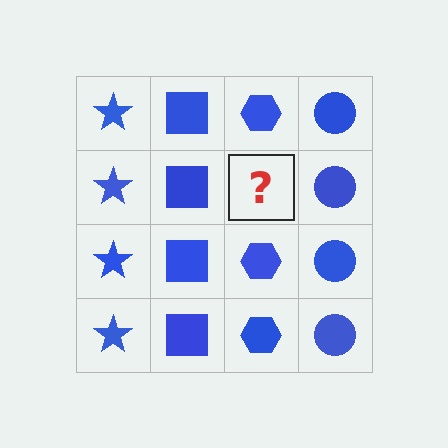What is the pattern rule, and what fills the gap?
The rule is that each column has a consistent shape. The gap should be filled with a blue hexagon.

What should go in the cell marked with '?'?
The missing cell should contain a blue hexagon.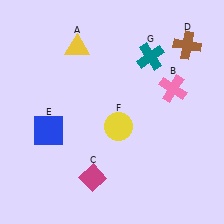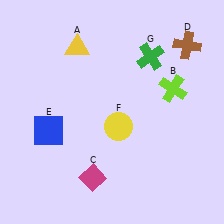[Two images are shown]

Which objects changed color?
B changed from pink to lime. G changed from teal to green.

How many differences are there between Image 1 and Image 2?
There are 2 differences between the two images.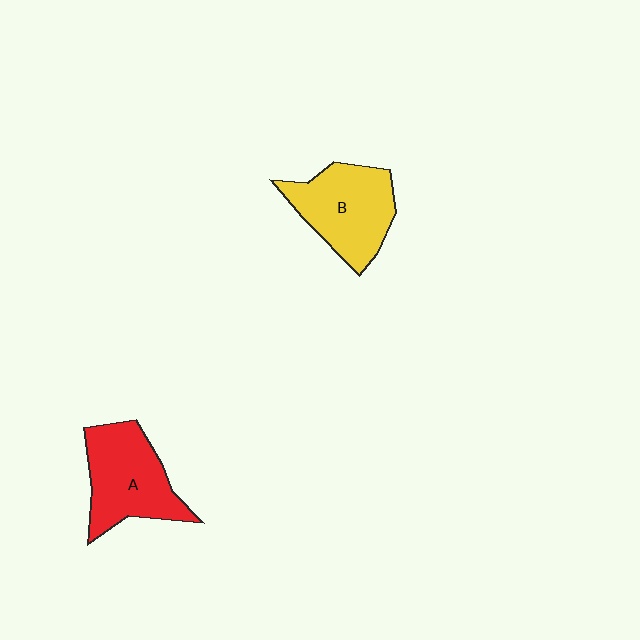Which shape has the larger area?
Shape B (yellow).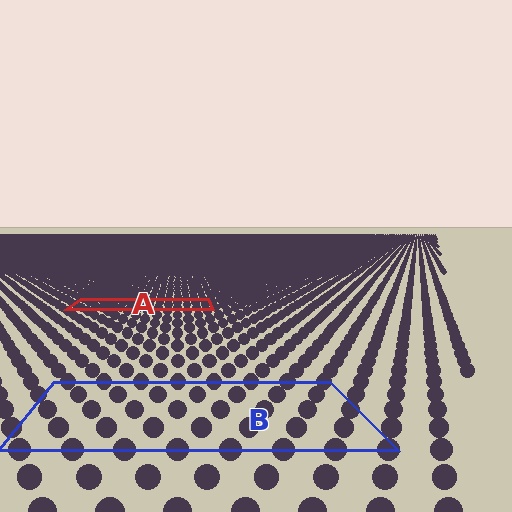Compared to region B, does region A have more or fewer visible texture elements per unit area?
Region A has more texture elements per unit area — they are packed more densely because it is farther away.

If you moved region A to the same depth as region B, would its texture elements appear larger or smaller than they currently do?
They would appear larger. At a closer depth, the same texture elements are projected at a bigger on-screen size.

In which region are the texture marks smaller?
The texture marks are smaller in region A, because it is farther away.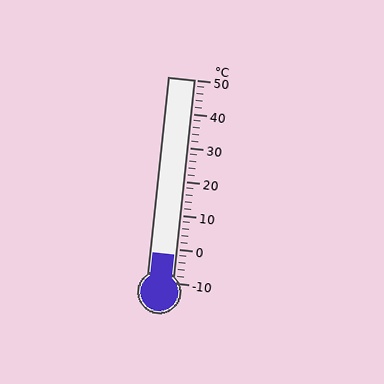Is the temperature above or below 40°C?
The temperature is below 40°C.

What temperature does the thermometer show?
The thermometer shows approximately -2°C.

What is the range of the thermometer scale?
The thermometer scale ranges from -10°C to 50°C.